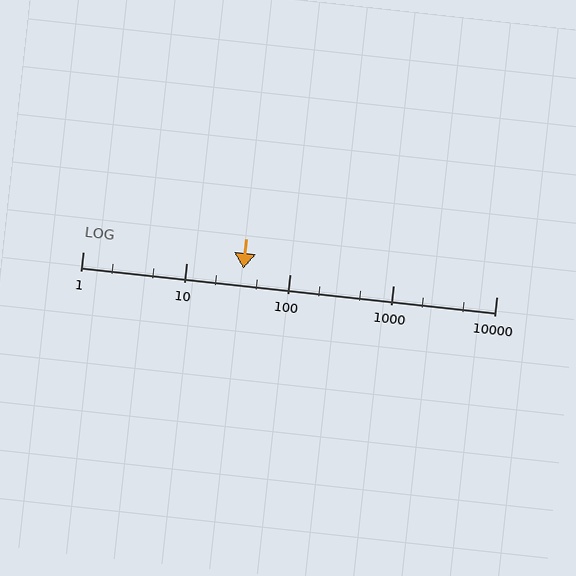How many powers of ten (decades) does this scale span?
The scale spans 4 decades, from 1 to 10000.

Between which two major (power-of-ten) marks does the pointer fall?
The pointer is between 10 and 100.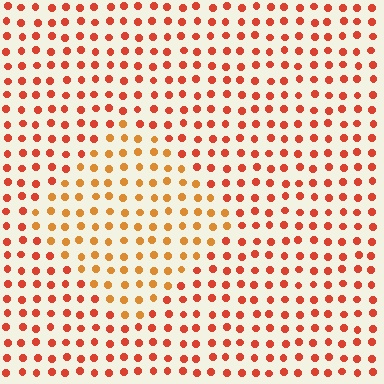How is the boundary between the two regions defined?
The boundary is defined purely by a slight shift in hue (about 26 degrees). Spacing, size, and orientation are identical on both sides.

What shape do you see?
I see a diamond.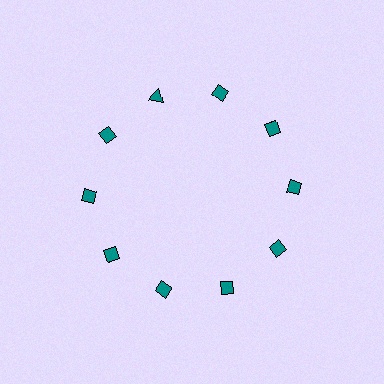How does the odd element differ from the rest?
It has a different shape: triangle instead of diamond.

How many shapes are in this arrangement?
There are 10 shapes arranged in a ring pattern.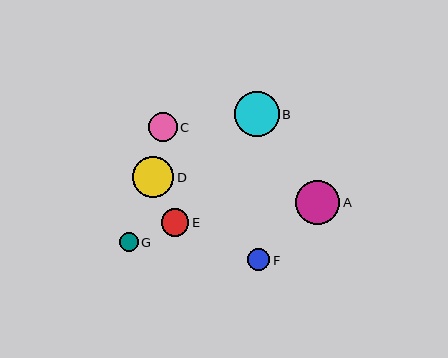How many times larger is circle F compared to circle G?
Circle F is approximately 1.2 times the size of circle G.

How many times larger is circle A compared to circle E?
Circle A is approximately 1.6 times the size of circle E.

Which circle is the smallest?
Circle G is the smallest with a size of approximately 19 pixels.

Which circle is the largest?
Circle B is the largest with a size of approximately 45 pixels.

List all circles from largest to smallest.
From largest to smallest: B, A, D, C, E, F, G.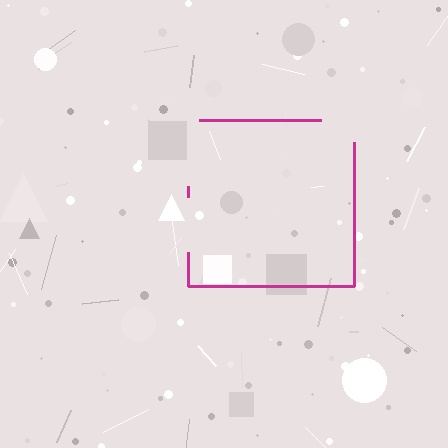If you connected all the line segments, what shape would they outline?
They would outline a square.